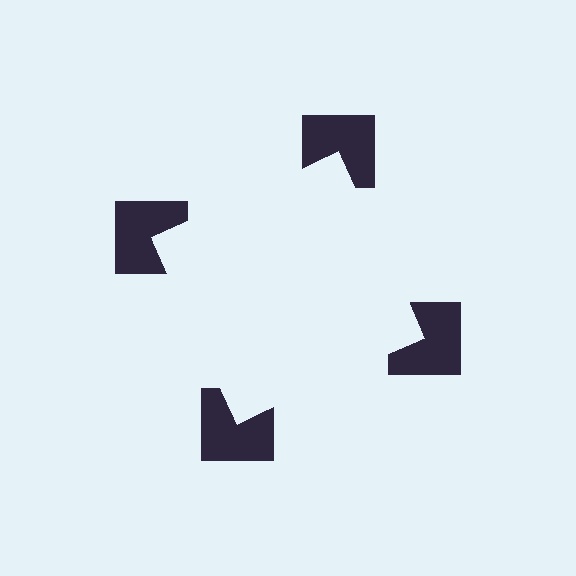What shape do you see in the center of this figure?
An illusory square — its edges are inferred from the aligned wedge cuts in the notched squares, not physically drawn.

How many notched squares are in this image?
There are 4 — one at each vertex of the illusory square.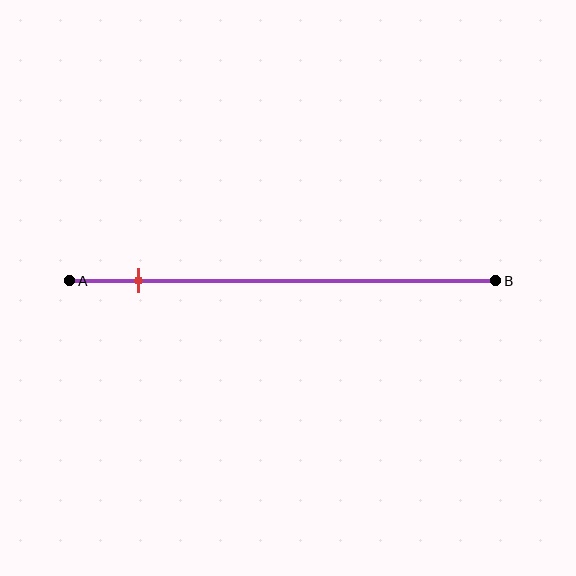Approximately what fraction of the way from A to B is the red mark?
The red mark is approximately 15% of the way from A to B.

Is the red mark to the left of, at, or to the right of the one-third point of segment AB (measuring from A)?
The red mark is to the left of the one-third point of segment AB.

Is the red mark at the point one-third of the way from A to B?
No, the mark is at about 15% from A, not at the 33% one-third point.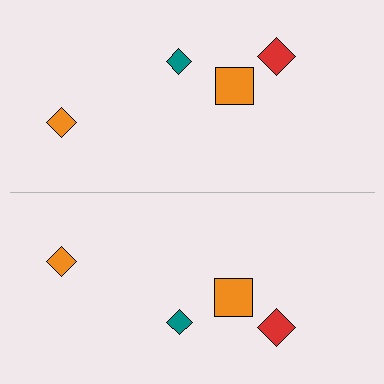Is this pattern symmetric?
Yes, this pattern has bilateral (reflection) symmetry.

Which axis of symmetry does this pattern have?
The pattern has a horizontal axis of symmetry running through the center of the image.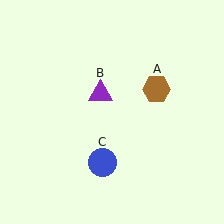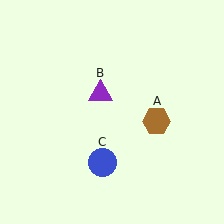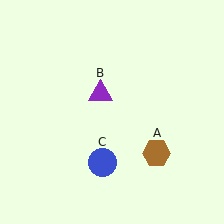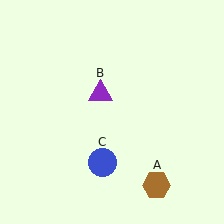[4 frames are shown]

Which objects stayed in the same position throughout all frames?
Purple triangle (object B) and blue circle (object C) remained stationary.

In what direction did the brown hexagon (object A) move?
The brown hexagon (object A) moved down.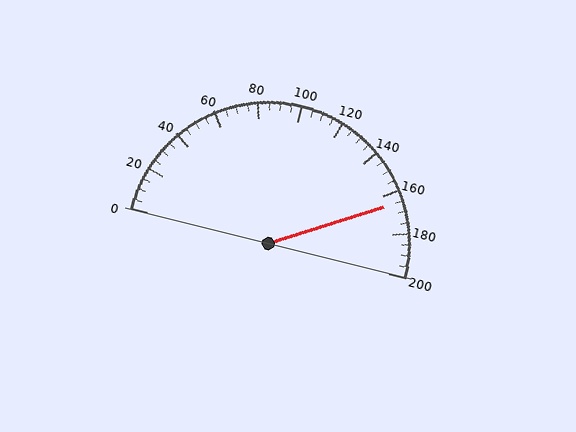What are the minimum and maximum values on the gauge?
The gauge ranges from 0 to 200.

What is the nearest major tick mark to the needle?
The nearest major tick mark is 160.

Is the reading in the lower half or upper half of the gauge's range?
The reading is in the upper half of the range (0 to 200).